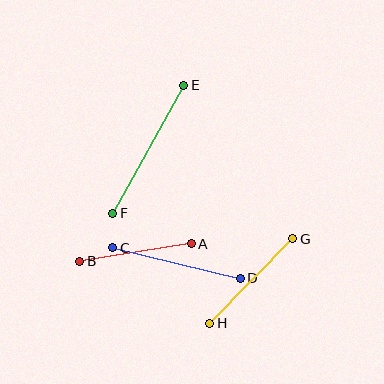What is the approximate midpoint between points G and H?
The midpoint is at approximately (251, 281) pixels.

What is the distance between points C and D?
The distance is approximately 131 pixels.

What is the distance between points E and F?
The distance is approximately 147 pixels.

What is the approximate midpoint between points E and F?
The midpoint is at approximately (148, 149) pixels.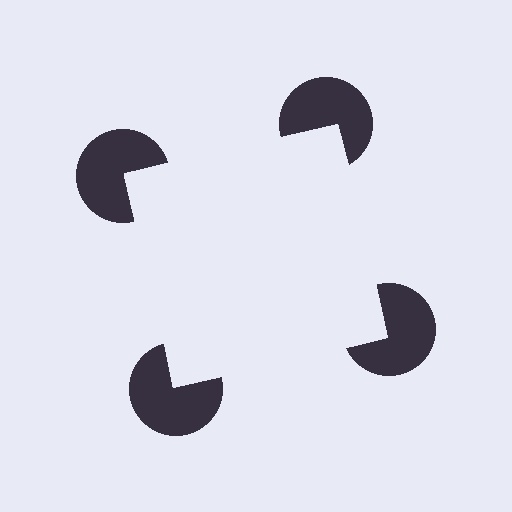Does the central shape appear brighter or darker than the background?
It typically appears slightly brighter than the background, even though no actual brightness change is drawn.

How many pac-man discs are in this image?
There are 4 — one at each vertex of the illusory square.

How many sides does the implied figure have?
4 sides.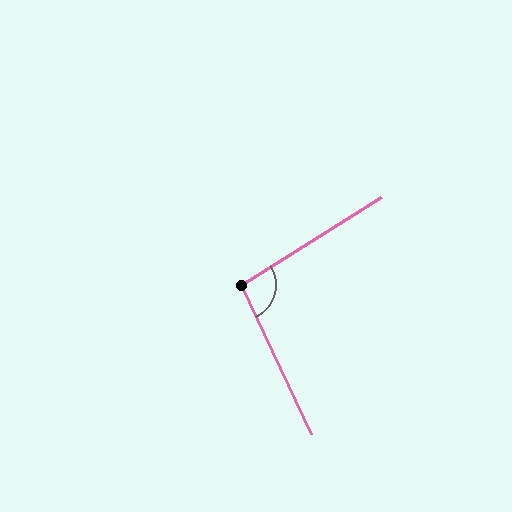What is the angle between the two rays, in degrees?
Approximately 97 degrees.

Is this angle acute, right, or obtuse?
It is obtuse.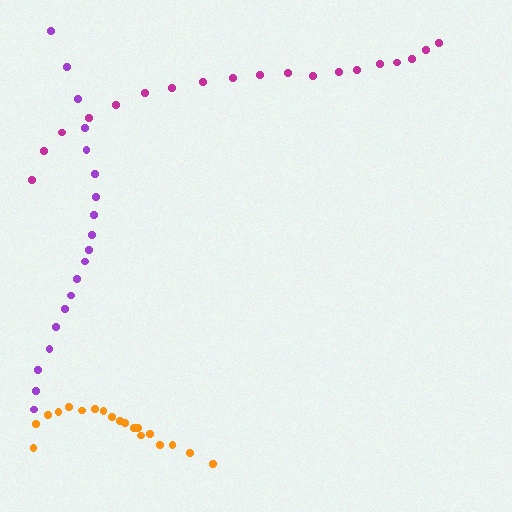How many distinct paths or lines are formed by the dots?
There are 3 distinct paths.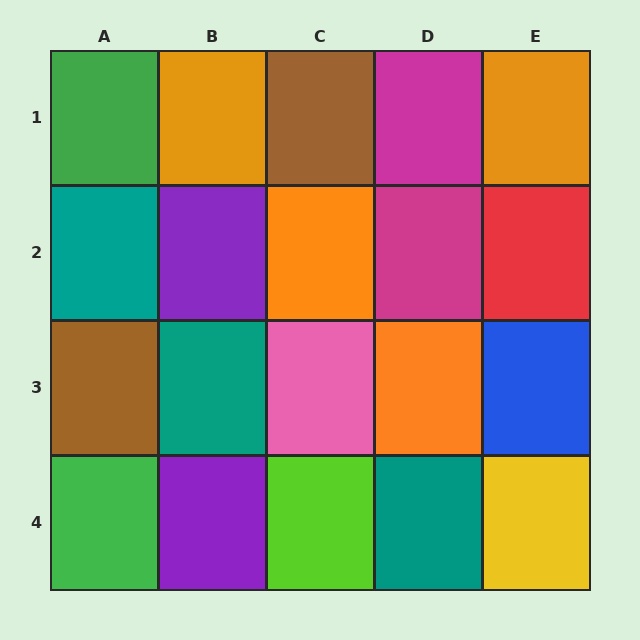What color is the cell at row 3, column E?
Blue.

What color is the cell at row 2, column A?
Teal.